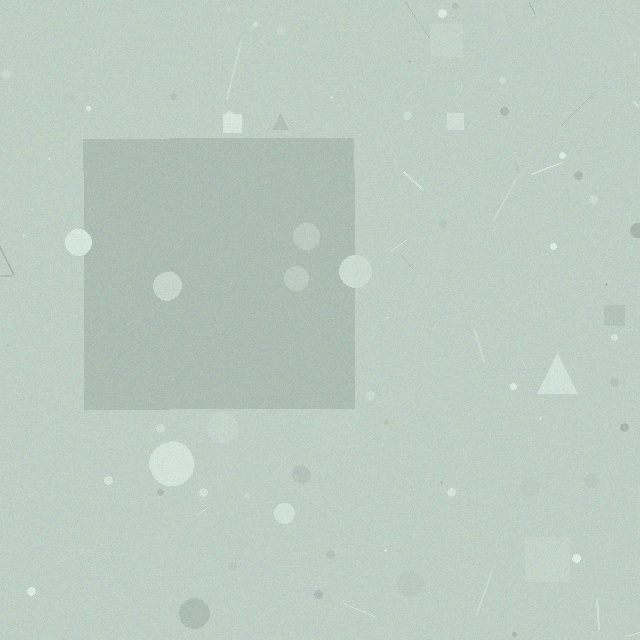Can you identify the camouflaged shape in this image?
The camouflaged shape is a square.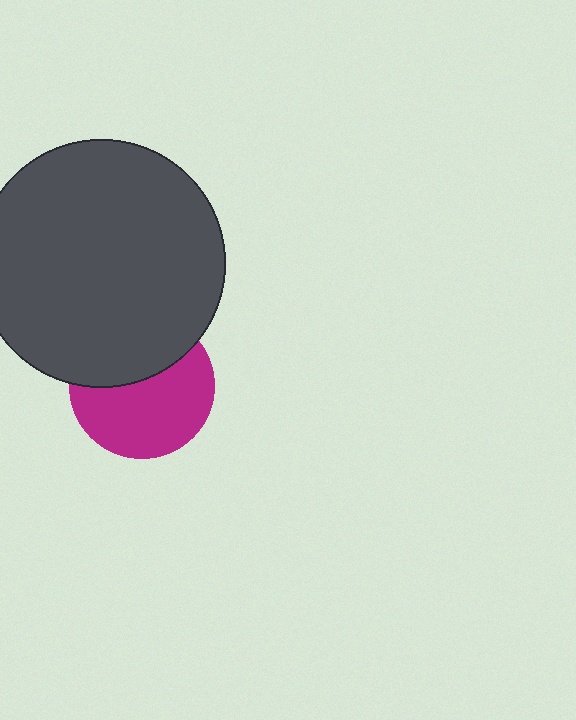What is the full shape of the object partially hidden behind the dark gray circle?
The partially hidden object is a magenta circle.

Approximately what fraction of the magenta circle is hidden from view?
Roughly 40% of the magenta circle is hidden behind the dark gray circle.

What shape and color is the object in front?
The object in front is a dark gray circle.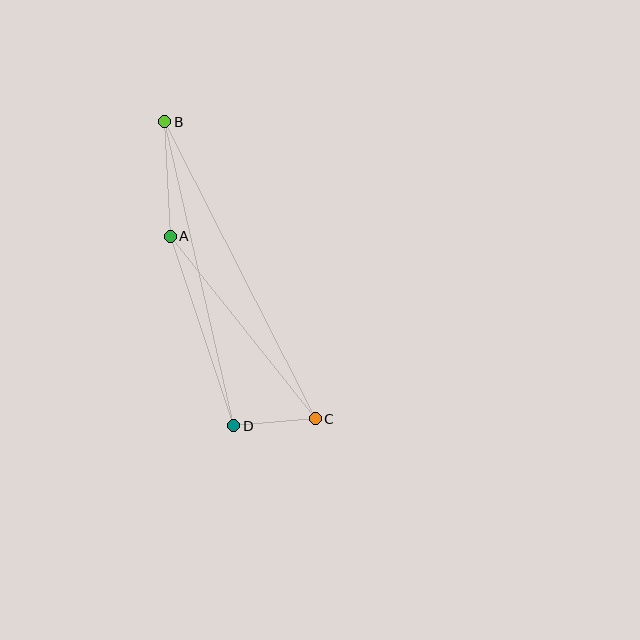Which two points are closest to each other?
Points C and D are closest to each other.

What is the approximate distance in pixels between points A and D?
The distance between A and D is approximately 200 pixels.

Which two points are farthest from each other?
Points B and C are farthest from each other.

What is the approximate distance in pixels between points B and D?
The distance between B and D is approximately 312 pixels.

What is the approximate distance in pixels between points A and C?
The distance between A and C is approximately 233 pixels.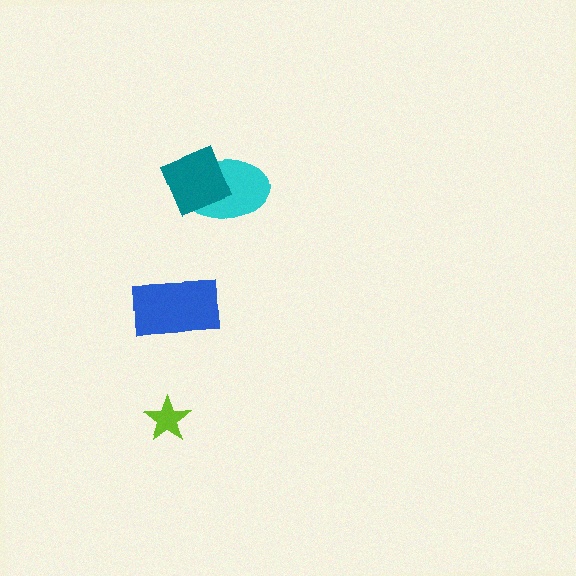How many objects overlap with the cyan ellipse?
1 object overlaps with the cyan ellipse.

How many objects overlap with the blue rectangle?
0 objects overlap with the blue rectangle.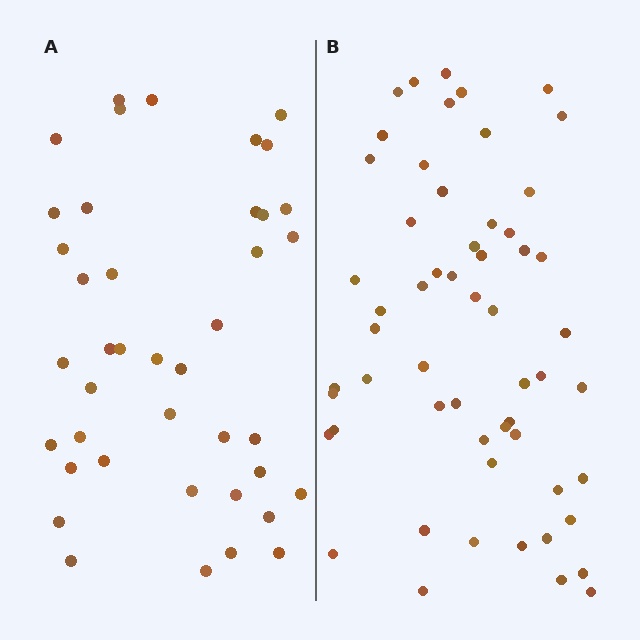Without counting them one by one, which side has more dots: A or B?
Region B (the right region) has more dots.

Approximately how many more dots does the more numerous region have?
Region B has approximately 15 more dots than region A.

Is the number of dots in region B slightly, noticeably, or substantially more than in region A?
Region B has noticeably more, but not dramatically so. The ratio is roughly 1.4 to 1.